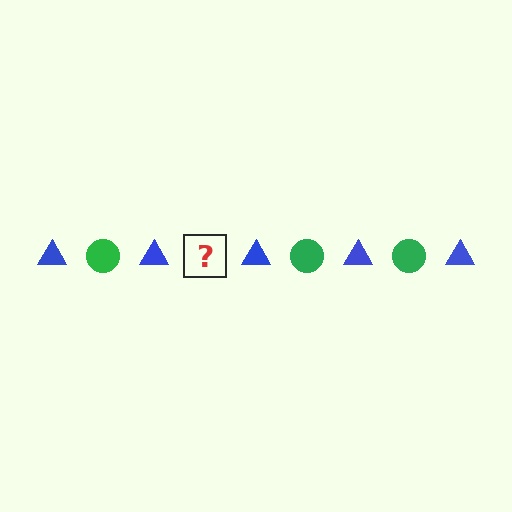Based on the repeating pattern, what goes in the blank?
The blank should be a green circle.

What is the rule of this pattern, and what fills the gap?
The rule is that the pattern alternates between blue triangle and green circle. The gap should be filled with a green circle.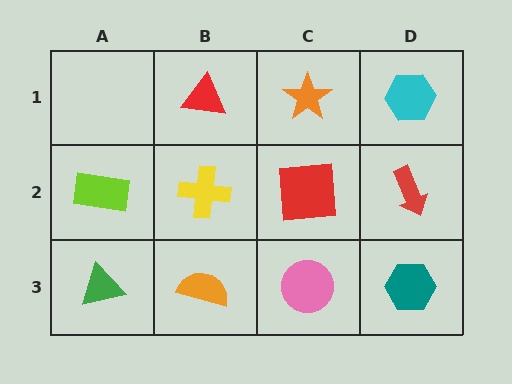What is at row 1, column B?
A red triangle.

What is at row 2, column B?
A yellow cross.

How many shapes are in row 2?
4 shapes.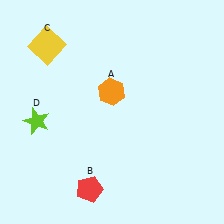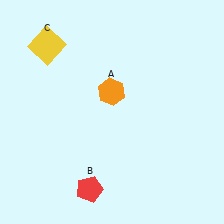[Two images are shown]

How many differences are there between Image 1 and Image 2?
There is 1 difference between the two images.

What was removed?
The lime star (D) was removed in Image 2.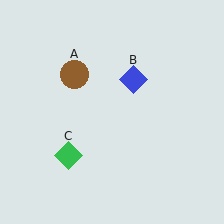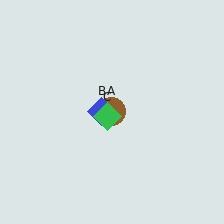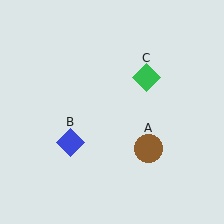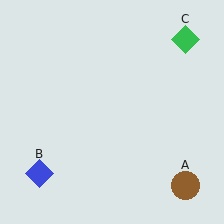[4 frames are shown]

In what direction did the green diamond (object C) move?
The green diamond (object C) moved up and to the right.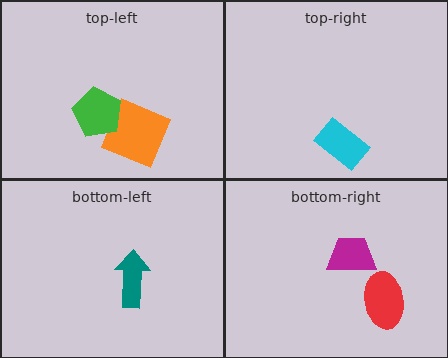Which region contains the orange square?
The top-left region.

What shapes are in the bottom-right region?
The red ellipse, the magenta trapezoid.